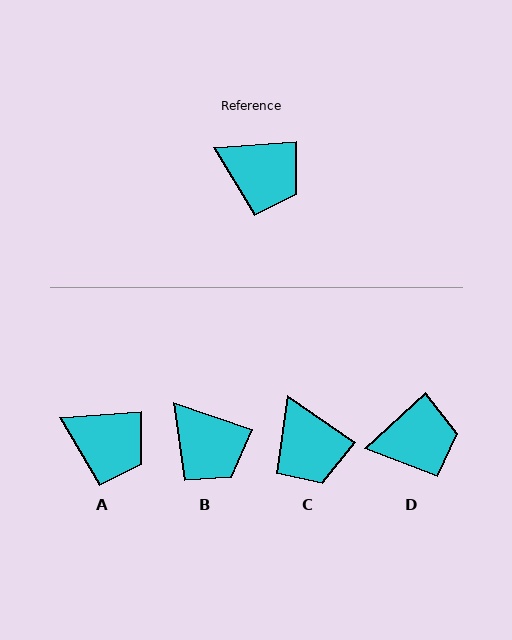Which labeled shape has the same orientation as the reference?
A.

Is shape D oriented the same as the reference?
No, it is off by about 38 degrees.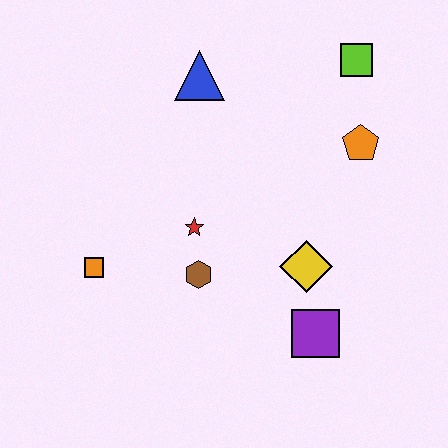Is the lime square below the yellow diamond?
No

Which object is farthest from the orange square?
The lime square is farthest from the orange square.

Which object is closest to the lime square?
The orange pentagon is closest to the lime square.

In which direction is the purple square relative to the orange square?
The purple square is to the right of the orange square.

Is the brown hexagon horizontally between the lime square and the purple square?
No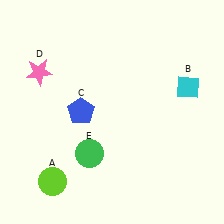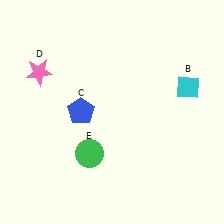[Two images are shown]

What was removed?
The lime circle (A) was removed in Image 2.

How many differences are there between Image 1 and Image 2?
There is 1 difference between the two images.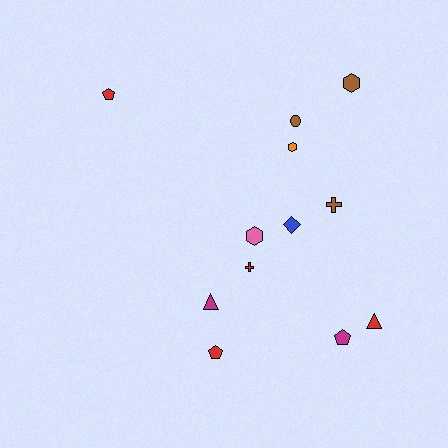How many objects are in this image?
There are 12 objects.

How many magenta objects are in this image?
There are 2 magenta objects.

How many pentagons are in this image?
There are 3 pentagons.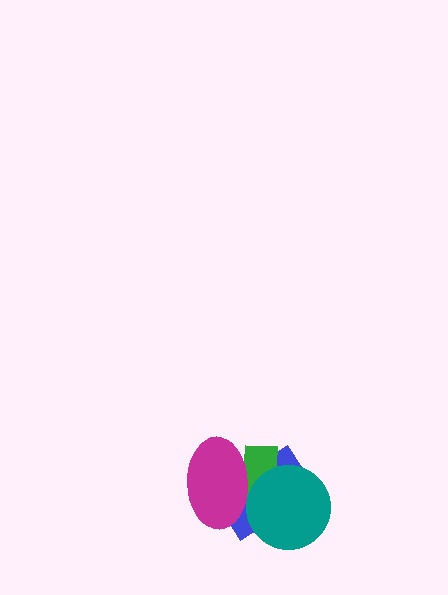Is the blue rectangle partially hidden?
Yes, it is partially covered by another shape.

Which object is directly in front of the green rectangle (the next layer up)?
The magenta ellipse is directly in front of the green rectangle.